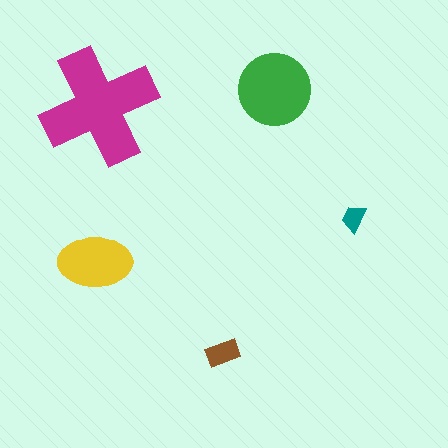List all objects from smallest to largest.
The teal trapezoid, the brown rectangle, the yellow ellipse, the green circle, the magenta cross.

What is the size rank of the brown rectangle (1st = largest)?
4th.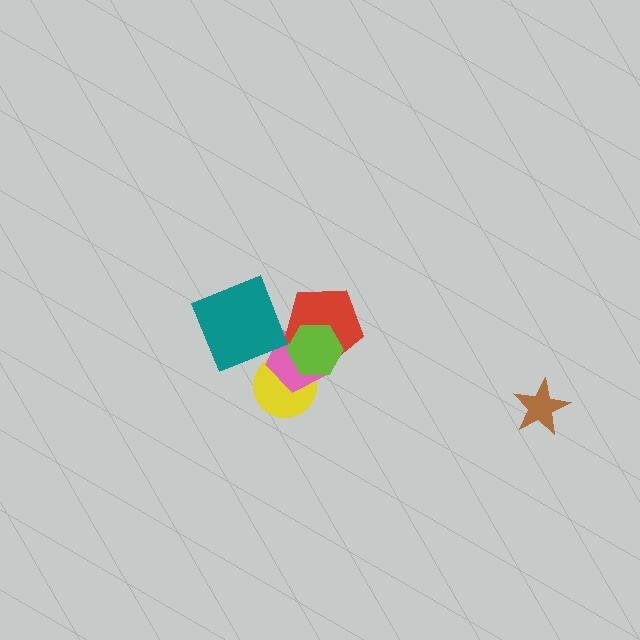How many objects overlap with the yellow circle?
2 objects overlap with the yellow circle.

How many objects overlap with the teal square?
0 objects overlap with the teal square.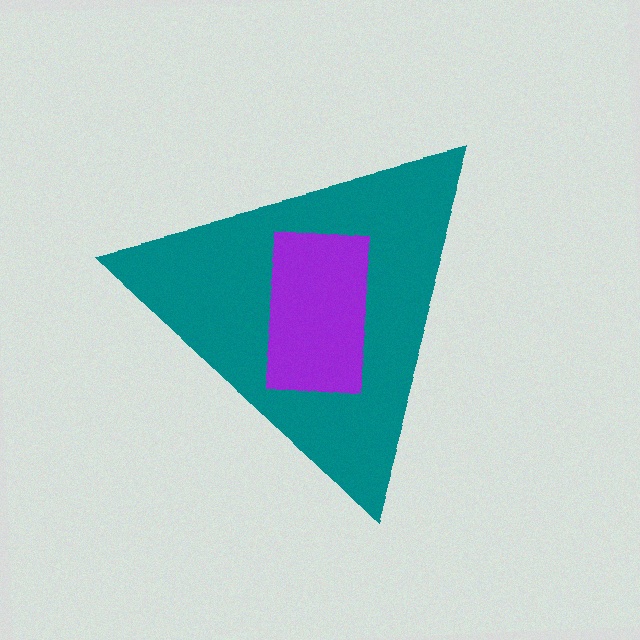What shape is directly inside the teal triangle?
The purple rectangle.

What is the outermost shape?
The teal triangle.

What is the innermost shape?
The purple rectangle.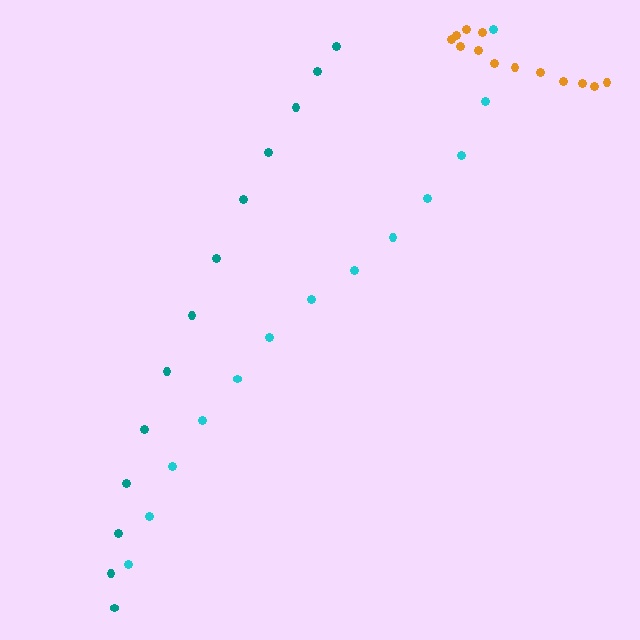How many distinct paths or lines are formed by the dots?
There are 3 distinct paths.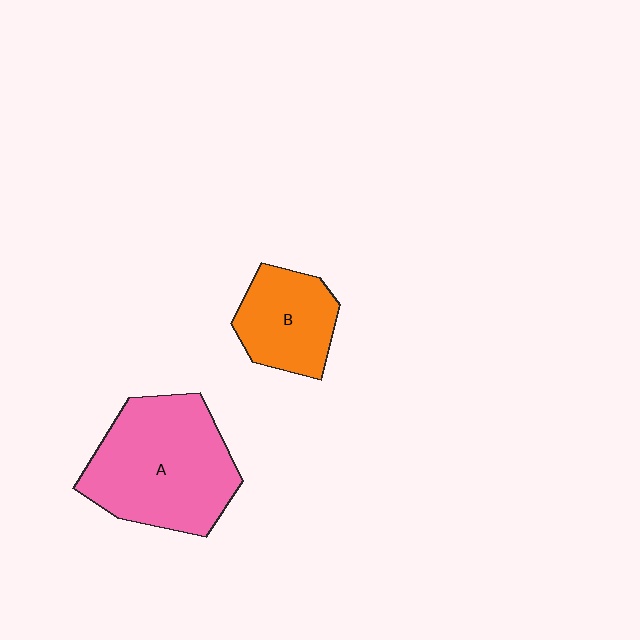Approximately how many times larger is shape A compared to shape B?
Approximately 1.9 times.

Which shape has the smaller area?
Shape B (orange).